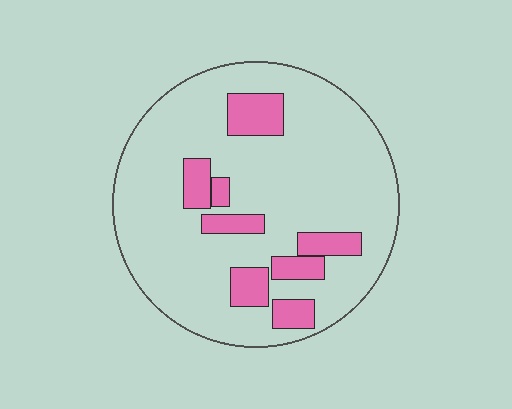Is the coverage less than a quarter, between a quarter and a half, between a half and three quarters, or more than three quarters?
Less than a quarter.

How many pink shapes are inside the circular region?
8.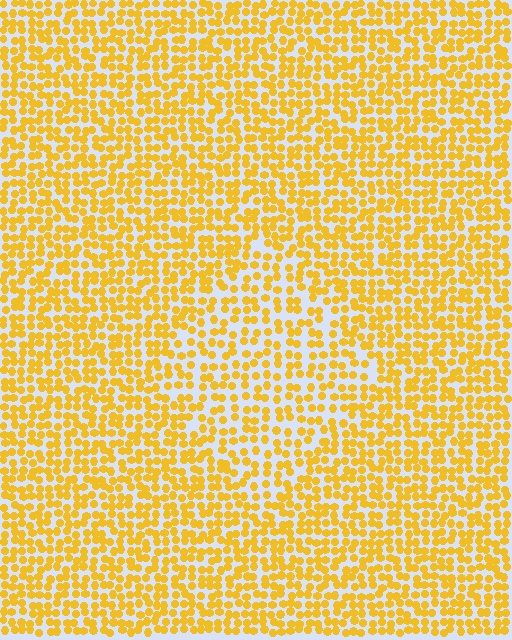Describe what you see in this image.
The image contains small yellow elements arranged at two different densities. A diamond-shaped region is visible where the elements are less densely packed than the surrounding area.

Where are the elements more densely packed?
The elements are more densely packed outside the diamond boundary.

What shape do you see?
I see a diamond.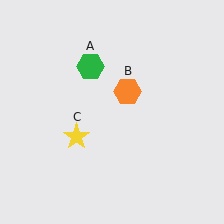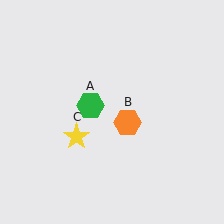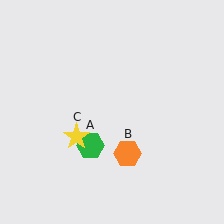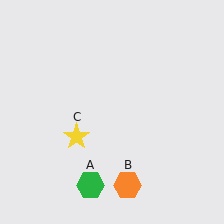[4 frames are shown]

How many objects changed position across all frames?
2 objects changed position: green hexagon (object A), orange hexagon (object B).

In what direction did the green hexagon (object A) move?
The green hexagon (object A) moved down.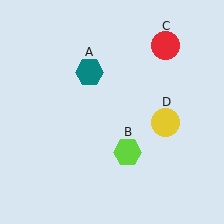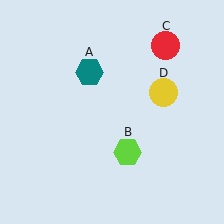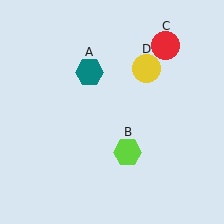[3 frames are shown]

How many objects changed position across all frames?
1 object changed position: yellow circle (object D).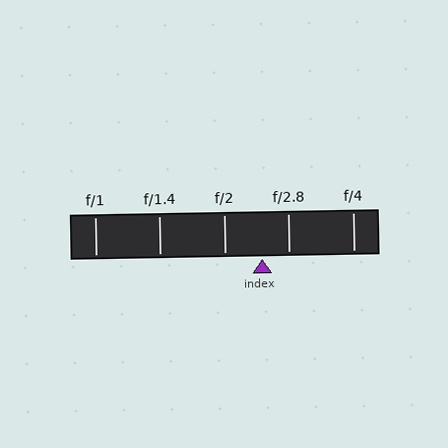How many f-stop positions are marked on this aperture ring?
There are 5 f-stop positions marked.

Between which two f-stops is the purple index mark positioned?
The index mark is between f/2 and f/2.8.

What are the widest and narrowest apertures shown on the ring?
The widest aperture shown is f/1 and the narrowest is f/4.